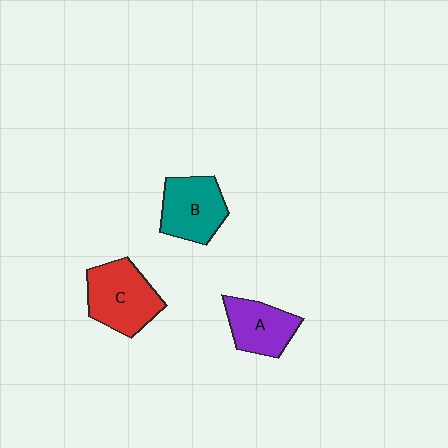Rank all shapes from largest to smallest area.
From largest to smallest: C (red), B (teal), A (purple).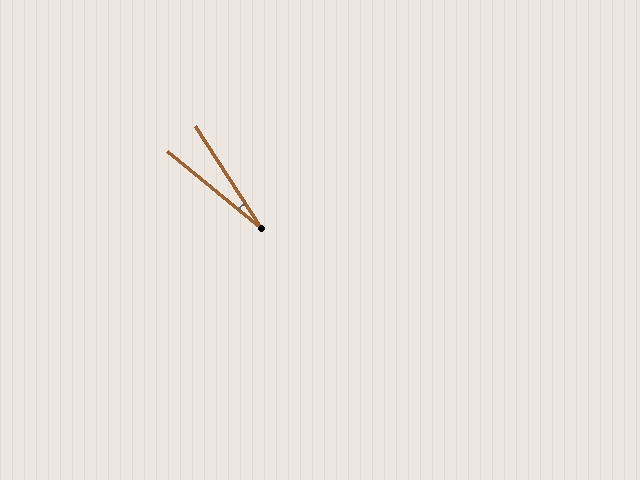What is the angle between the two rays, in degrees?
Approximately 17 degrees.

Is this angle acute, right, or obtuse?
It is acute.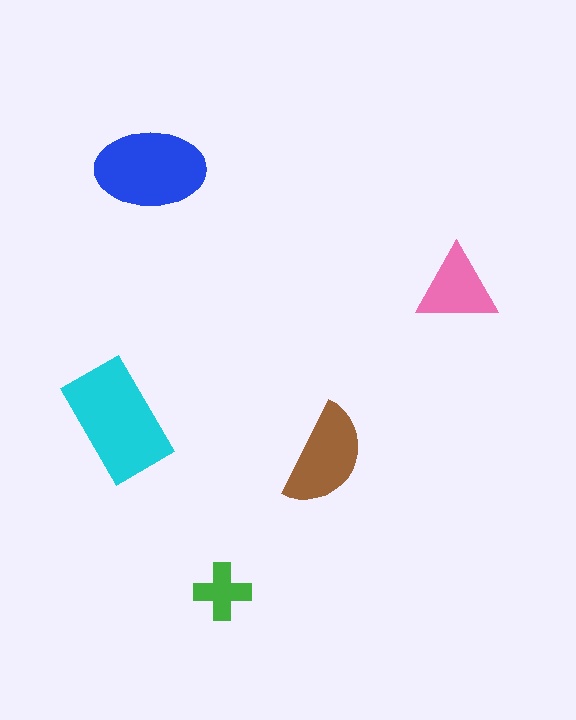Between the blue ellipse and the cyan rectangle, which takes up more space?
The cyan rectangle.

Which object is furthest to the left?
The cyan rectangle is leftmost.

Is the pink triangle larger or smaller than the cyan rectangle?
Smaller.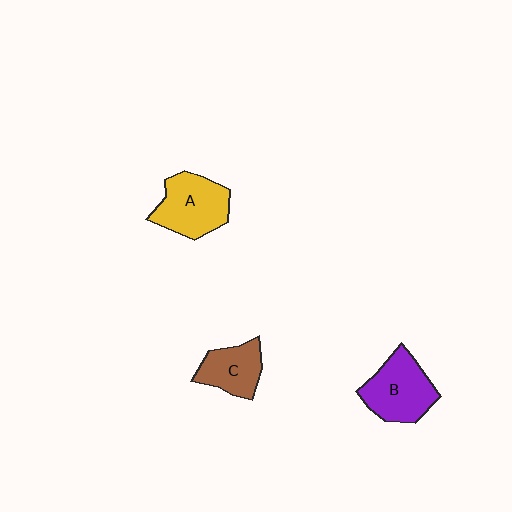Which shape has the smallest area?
Shape C (brown).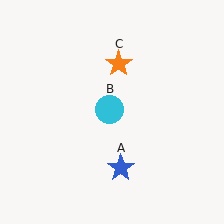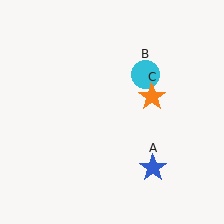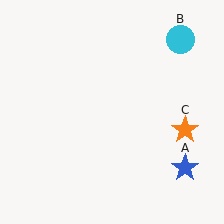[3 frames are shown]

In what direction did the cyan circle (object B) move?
The cyan circle (object B) moved up and to the right.